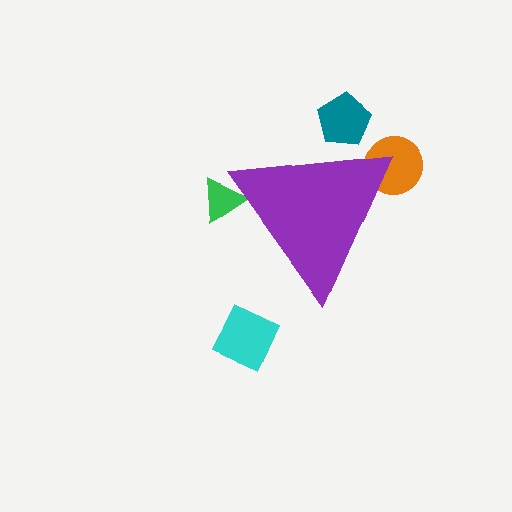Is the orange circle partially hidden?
Yes, the orange circle is partially hidden behind the purple triangle.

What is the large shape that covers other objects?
A purple triangle.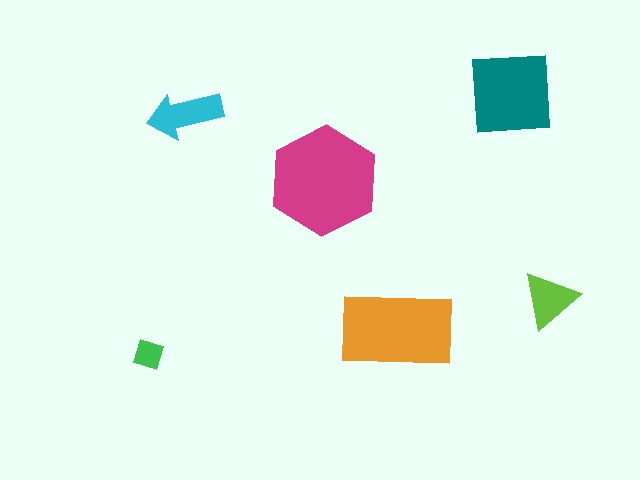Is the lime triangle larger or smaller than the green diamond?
Larger.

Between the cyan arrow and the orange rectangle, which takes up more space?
The orange rectangle.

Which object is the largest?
The magenta hexagon.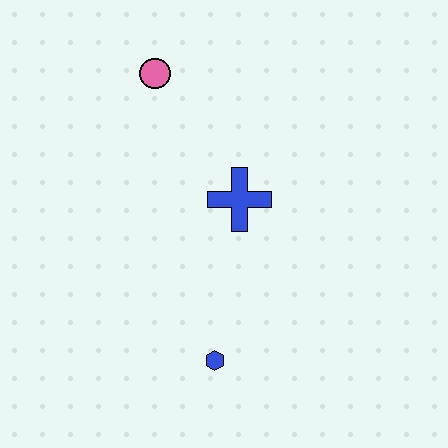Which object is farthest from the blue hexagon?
The pink circle is farthest from the blue hexagon.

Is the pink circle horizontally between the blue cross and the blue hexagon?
No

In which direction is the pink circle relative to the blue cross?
The pink circle is above the blue cross.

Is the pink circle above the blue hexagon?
Yes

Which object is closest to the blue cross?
The pink circle is closest to the blue cross.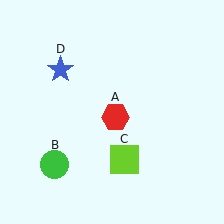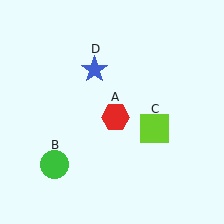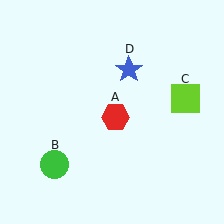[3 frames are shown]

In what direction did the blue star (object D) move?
The blue star (object D) moved right.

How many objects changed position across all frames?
2 objects changed position: lime square (object C), blue star (object D).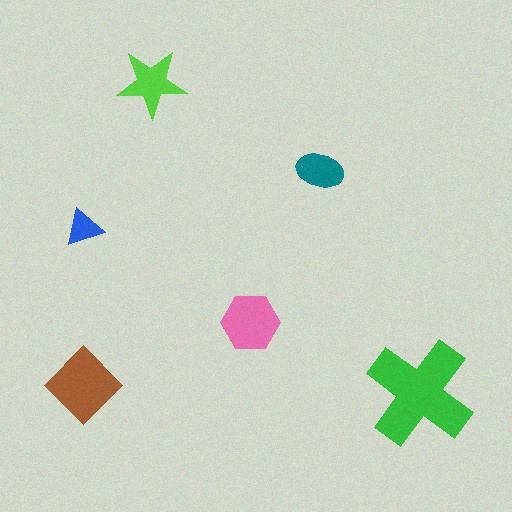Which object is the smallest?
The blue triangle.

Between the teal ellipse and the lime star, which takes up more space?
The lime star.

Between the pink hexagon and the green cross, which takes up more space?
The green cross.